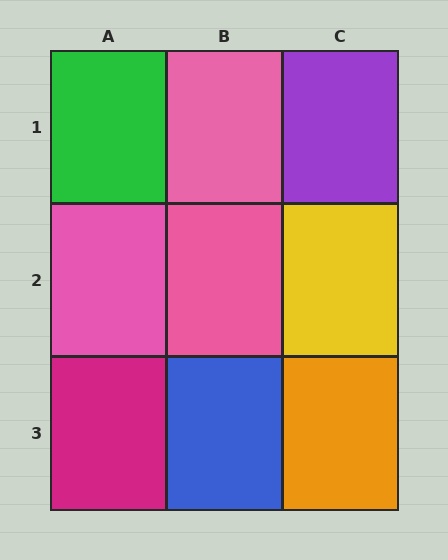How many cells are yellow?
1 cell is yellow.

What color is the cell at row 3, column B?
Blue.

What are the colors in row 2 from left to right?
Pink, pink, yellow.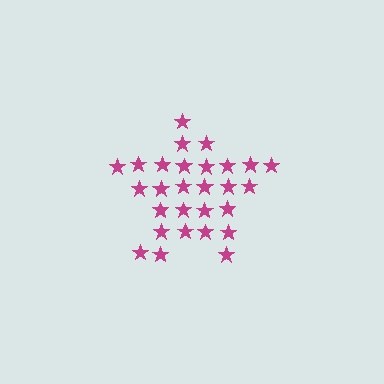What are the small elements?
The small elements are stars.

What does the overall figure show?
The overall figure shows a star.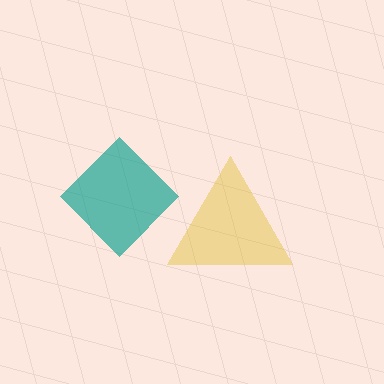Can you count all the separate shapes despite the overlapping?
Yes, there are 2 separate shapes.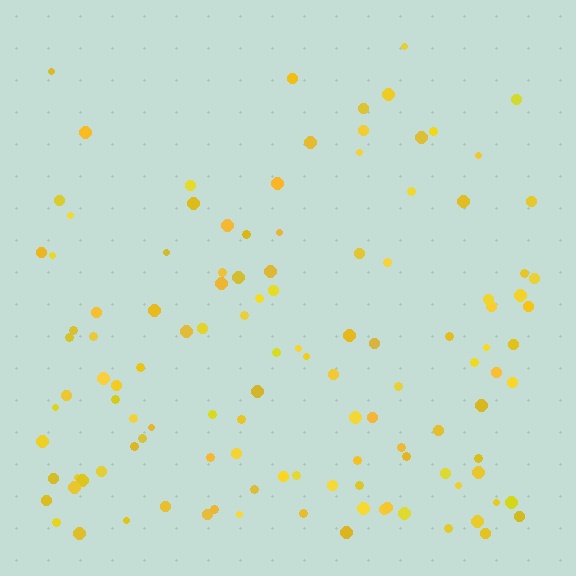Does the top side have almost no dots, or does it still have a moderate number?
Still a moderate number, just noticeably fewer than the bottom.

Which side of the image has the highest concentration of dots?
The bottom.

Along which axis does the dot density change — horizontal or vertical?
Vertical.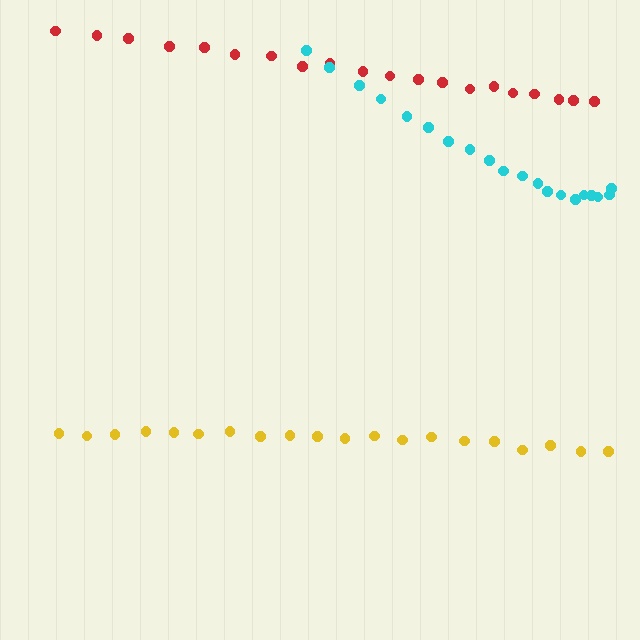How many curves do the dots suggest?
There are 3 distinct paths.